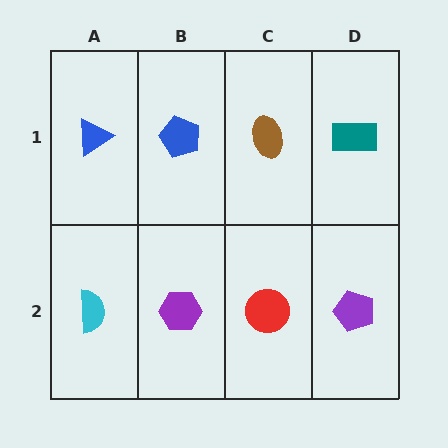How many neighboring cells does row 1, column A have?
2.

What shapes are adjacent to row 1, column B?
A purple hexagon (row 2, column B), a blue triangle (row 1, column A), a brown ellipse (row 1, column C).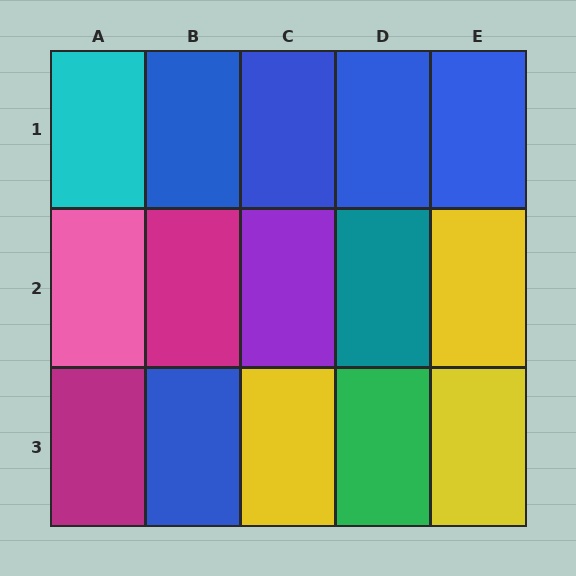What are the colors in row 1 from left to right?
Cyan, blue, blue, blue, blue.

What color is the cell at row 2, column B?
Magenta.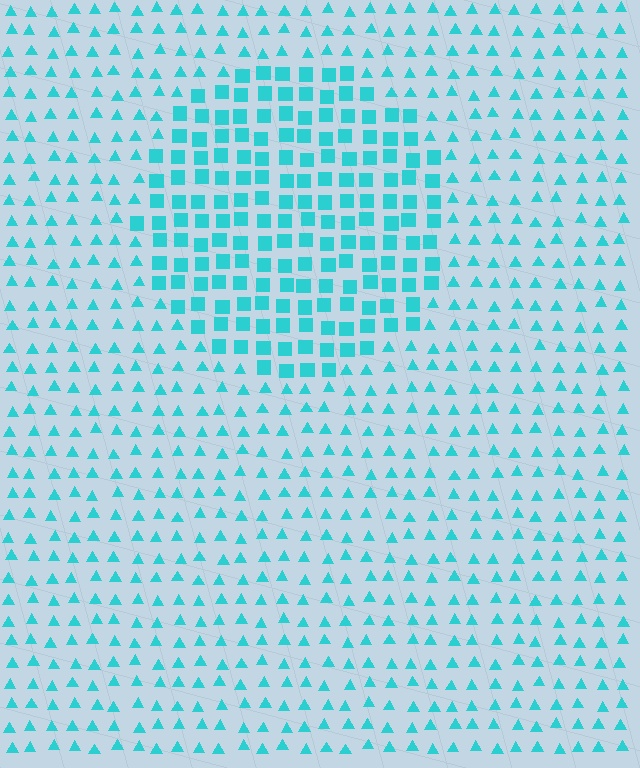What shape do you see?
I see a circle.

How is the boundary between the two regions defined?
The boundary is defined by a change in element shape: squares inside vs. triangles outside. All elements share the same color and spacing.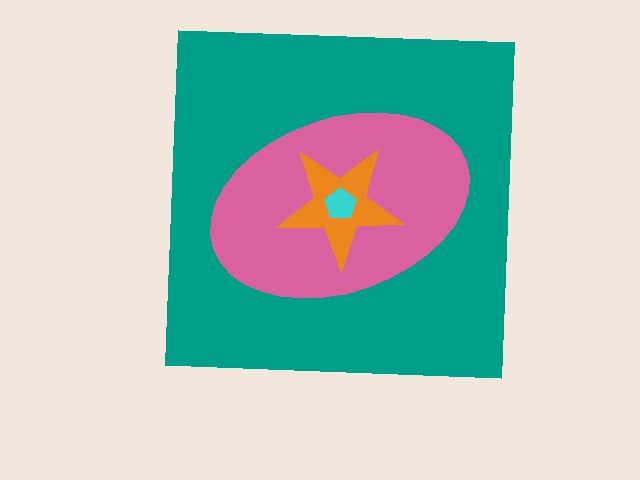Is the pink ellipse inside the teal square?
Yes.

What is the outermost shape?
The teal square.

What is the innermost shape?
The cyan pentagon.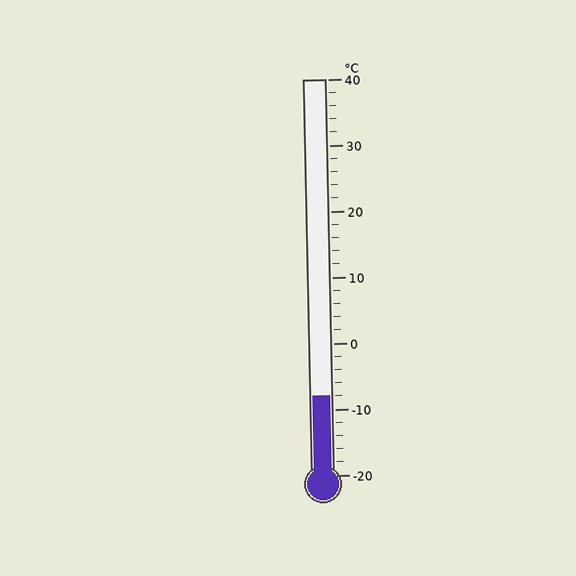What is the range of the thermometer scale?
The thermometer scale ranges from -20°C to 40°C.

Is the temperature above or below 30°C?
The temperature is below 30°C.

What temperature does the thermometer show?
The thermometer shows approximately -8°C.